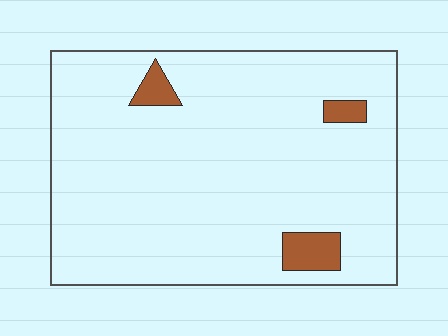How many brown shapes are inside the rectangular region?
3.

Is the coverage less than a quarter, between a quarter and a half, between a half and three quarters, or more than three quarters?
Less than a quarter.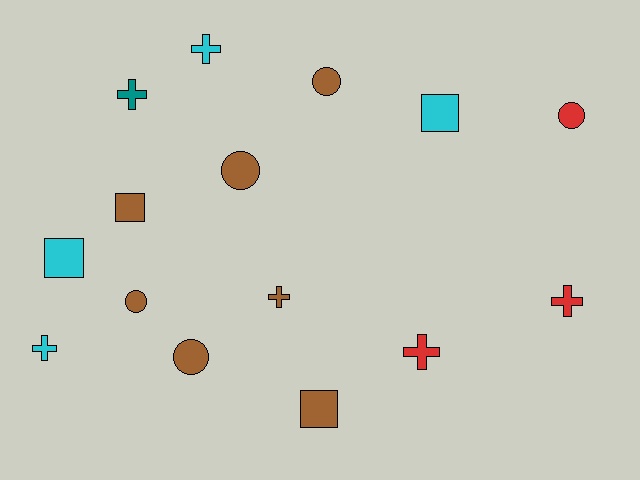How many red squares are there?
There are no red squares.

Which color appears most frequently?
Brown, with 7 objects.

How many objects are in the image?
There are 15 objects.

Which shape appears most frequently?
Cross, with 6 objects.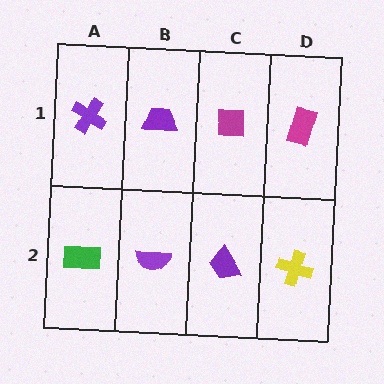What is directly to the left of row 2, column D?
A purple trapezoid.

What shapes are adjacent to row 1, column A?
A green rectangle (row 2, column A), a purple trapezoid (row 1, column B).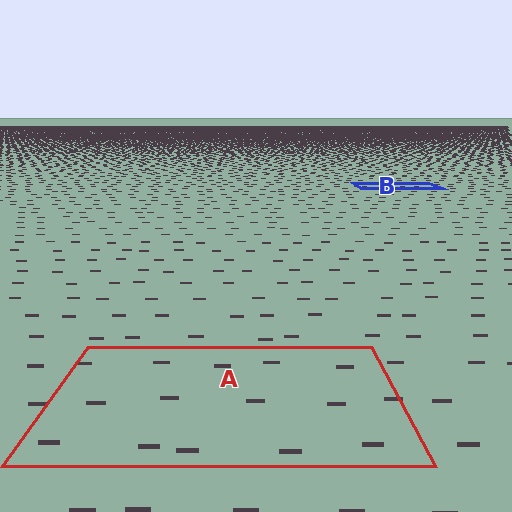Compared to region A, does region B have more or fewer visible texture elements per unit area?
Region B has more texture elements per unit area — they are packed more densely because it is farther away.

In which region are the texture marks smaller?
The texture marks are smaller in region B, because it is farther away.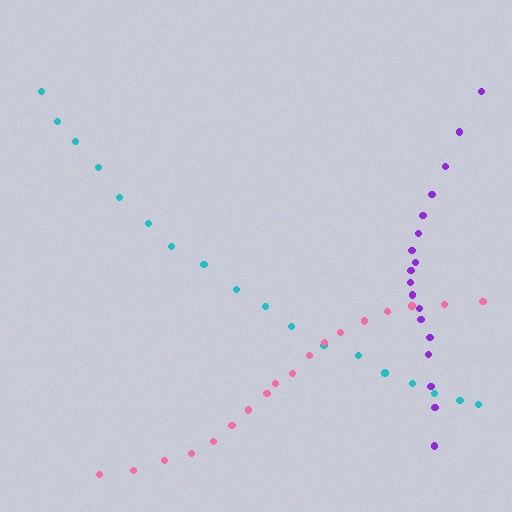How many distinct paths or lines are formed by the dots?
There are 3 distinct paths.